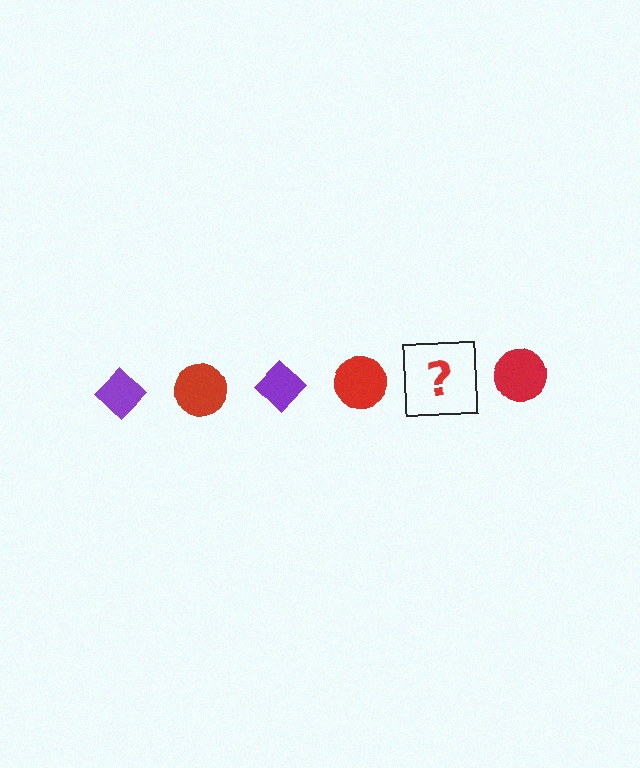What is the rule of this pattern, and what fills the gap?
The rule is that the pattern alternates between purple diamond and red circle. The gap should be filled with a purple diamond.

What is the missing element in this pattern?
The missing element is a purple diamond.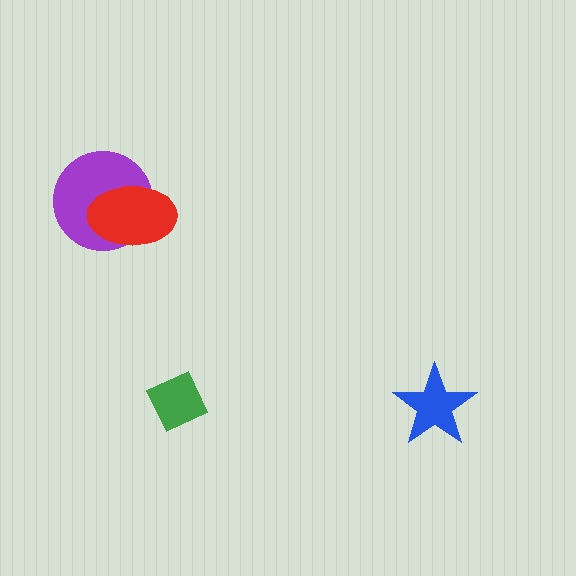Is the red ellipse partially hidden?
No, no other shape covers it.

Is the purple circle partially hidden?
Yes, it is partially covered by another shape.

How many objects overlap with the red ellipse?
1 object overlaps with the red ellipse.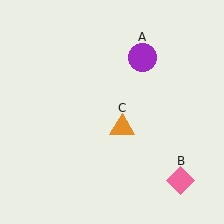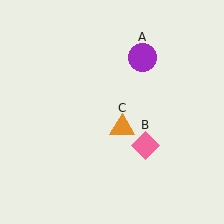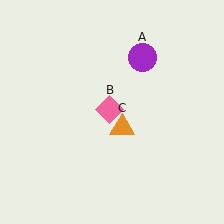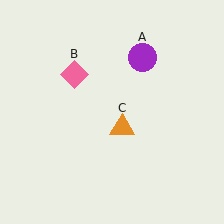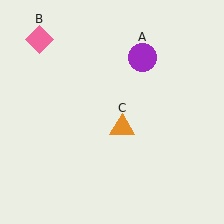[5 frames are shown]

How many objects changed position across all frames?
1 object changed position: pink diamond (object B).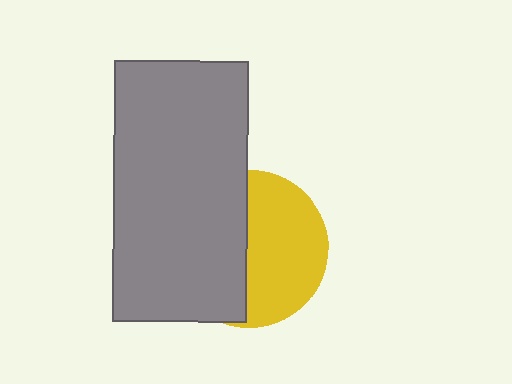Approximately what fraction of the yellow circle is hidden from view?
Roughly 48% of the yellow circle is hidden behind the gray rectangle.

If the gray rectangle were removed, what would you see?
You would see the complete yellow circle.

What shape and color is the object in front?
The object in front is a gray rectangle.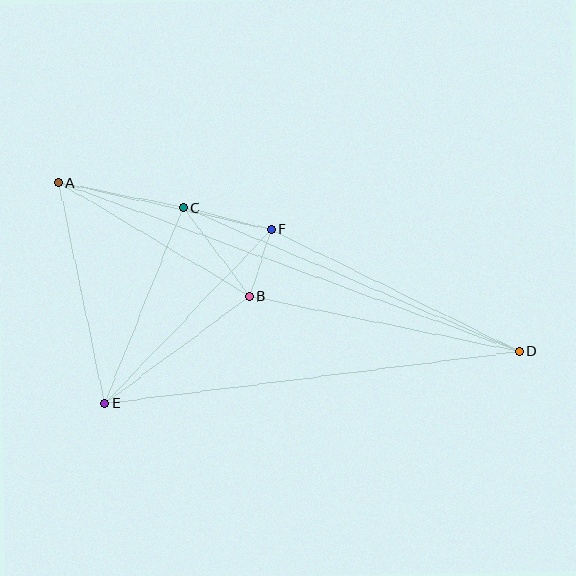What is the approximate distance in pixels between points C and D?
The distance between C and D is approximately 366 pixels.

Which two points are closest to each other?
Points B and F are closest to each other.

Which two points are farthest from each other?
Points A and D are farthest from each other.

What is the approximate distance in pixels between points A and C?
The distance between A and C is approximately 127 pixels.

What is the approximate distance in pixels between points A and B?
The distance between A and B is approximately 222 pixels.